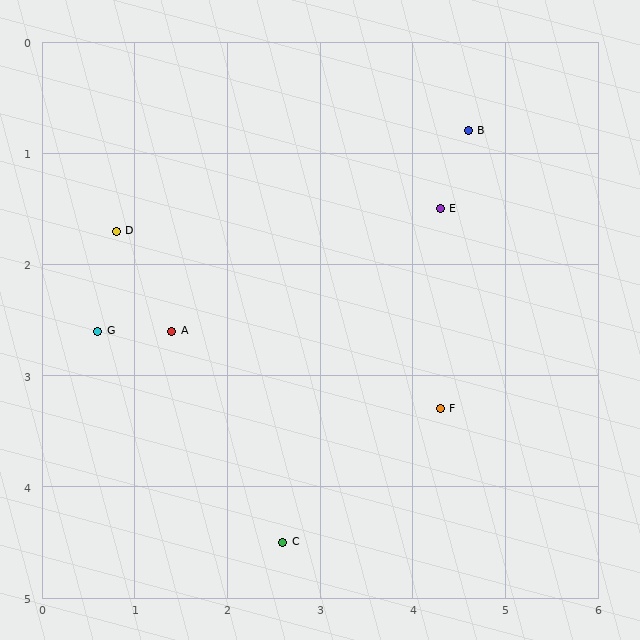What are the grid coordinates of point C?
Point C is at approximately (2.6, 4.5).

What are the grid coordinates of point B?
Point B is at approximately (4.6, 0.8).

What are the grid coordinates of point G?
Point G is at approximately (0.6, 2.6).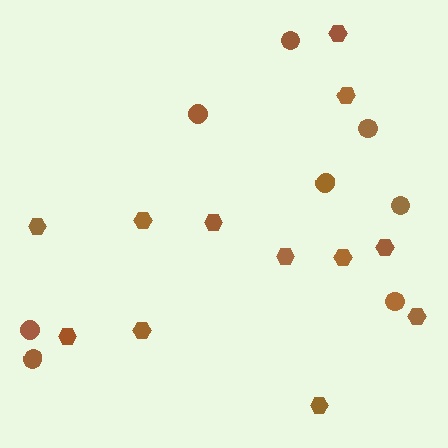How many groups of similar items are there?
There are 2 groups: one group of hexagons (12) and one group of circles (8).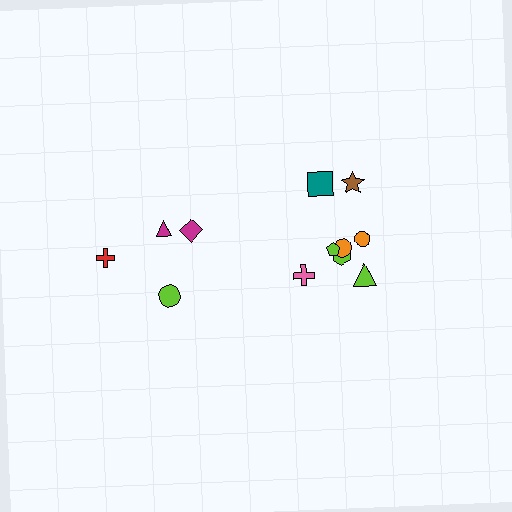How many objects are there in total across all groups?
There are 12 objects.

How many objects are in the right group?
There are 8 objects.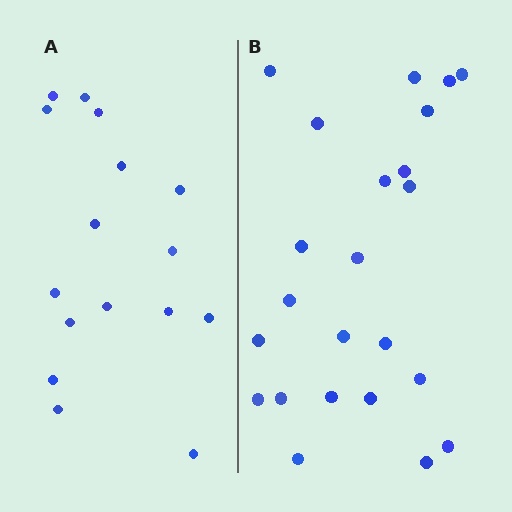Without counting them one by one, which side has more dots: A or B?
Region B (the right region) has more dots.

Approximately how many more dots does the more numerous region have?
Region B has roughly 8 or so more dots than region A.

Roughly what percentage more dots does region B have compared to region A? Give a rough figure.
About 45% more.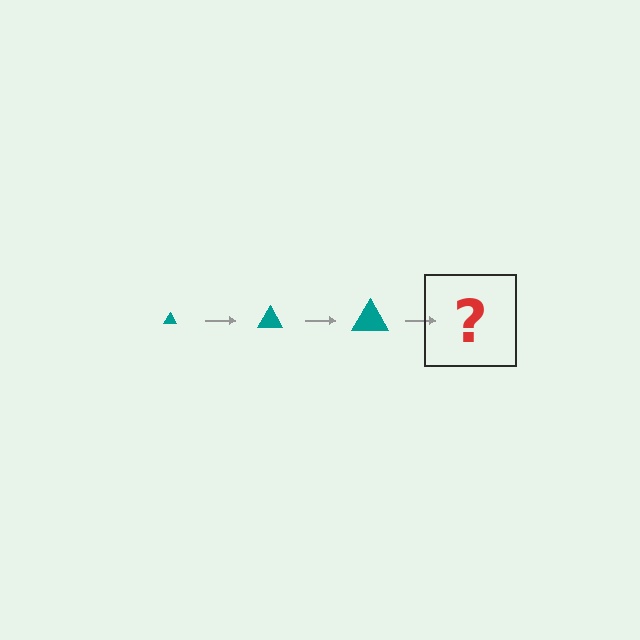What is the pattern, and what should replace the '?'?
The pattern is that the triangle gets progressively larger each step. The '?' should be a teal triangle, larger than the previous one.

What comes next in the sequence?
The next element should be a teal triangle, larger than the previous one.